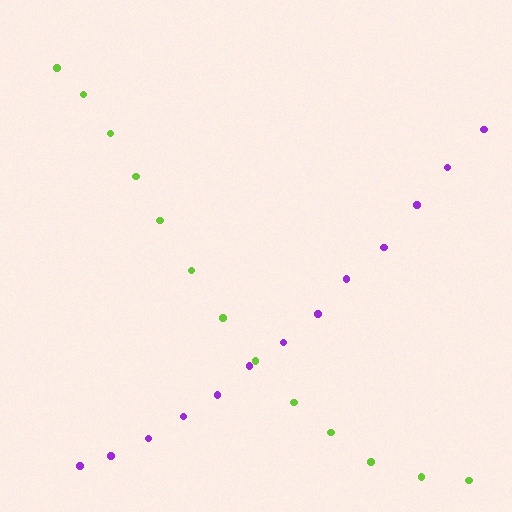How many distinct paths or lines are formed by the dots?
There are 2 distinct paths.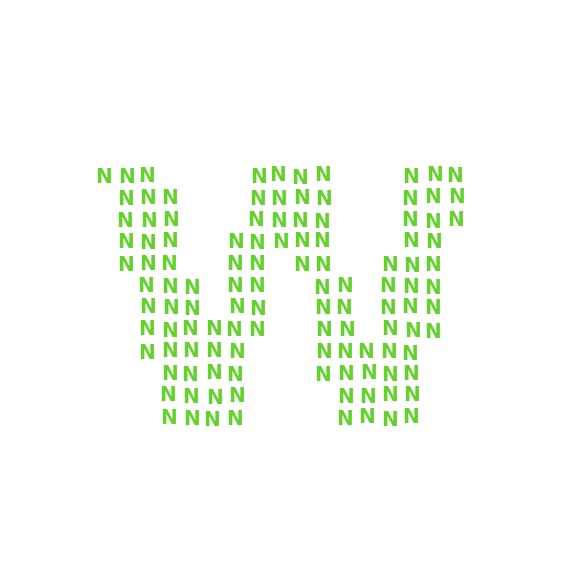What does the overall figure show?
The overall figure shows the letter W.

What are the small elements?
The small elements are letter N's.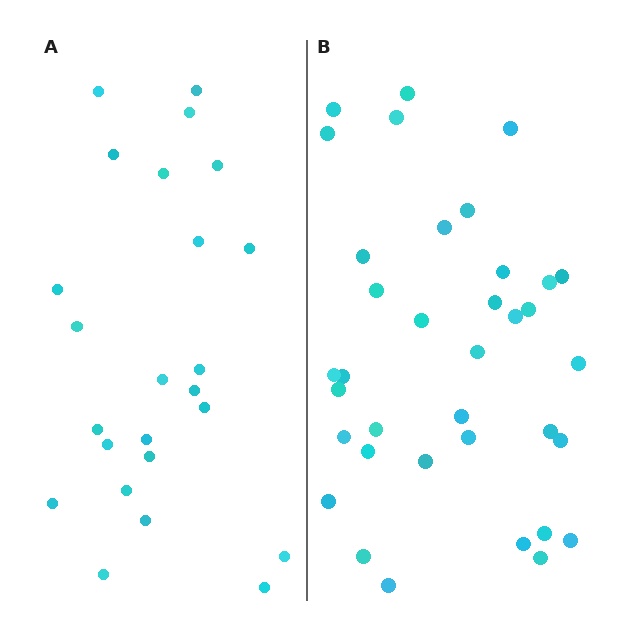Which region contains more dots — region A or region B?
Region B (the right region) has more dots.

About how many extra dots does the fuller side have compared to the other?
Region B has roughly 12 or so more dots than region A.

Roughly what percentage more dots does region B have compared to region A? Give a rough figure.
About 50% more.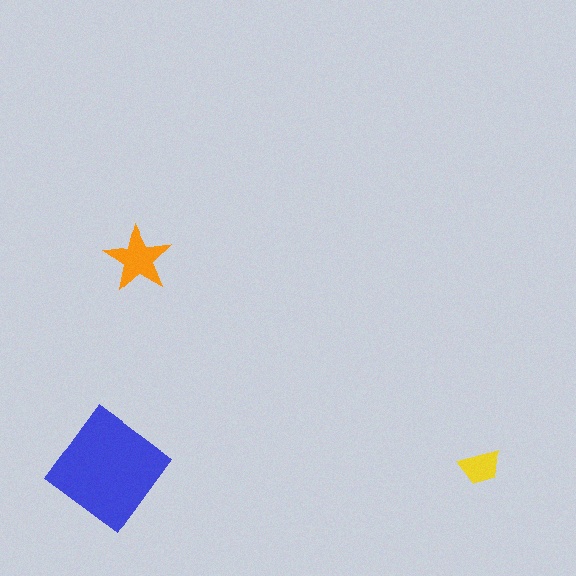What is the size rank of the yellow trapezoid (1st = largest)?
3rd.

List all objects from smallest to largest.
The yellow trapezoid, the orange star, the blue diamond.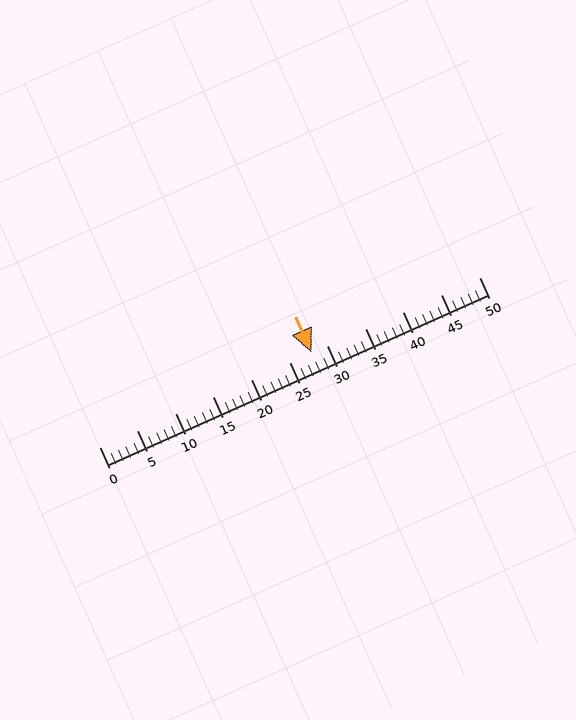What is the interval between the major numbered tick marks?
The major tick marks are spaced 5 units apart.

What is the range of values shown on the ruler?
The ruler shows values from 0 to 50.